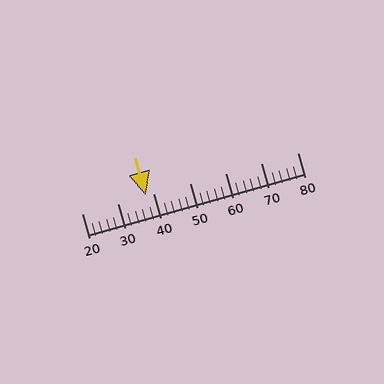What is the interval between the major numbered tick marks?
The major tick marks are spaced 10 units apart.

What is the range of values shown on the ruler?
The ruler shows values from 20 to 80.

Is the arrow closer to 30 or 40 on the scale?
The arrow is closer to 40.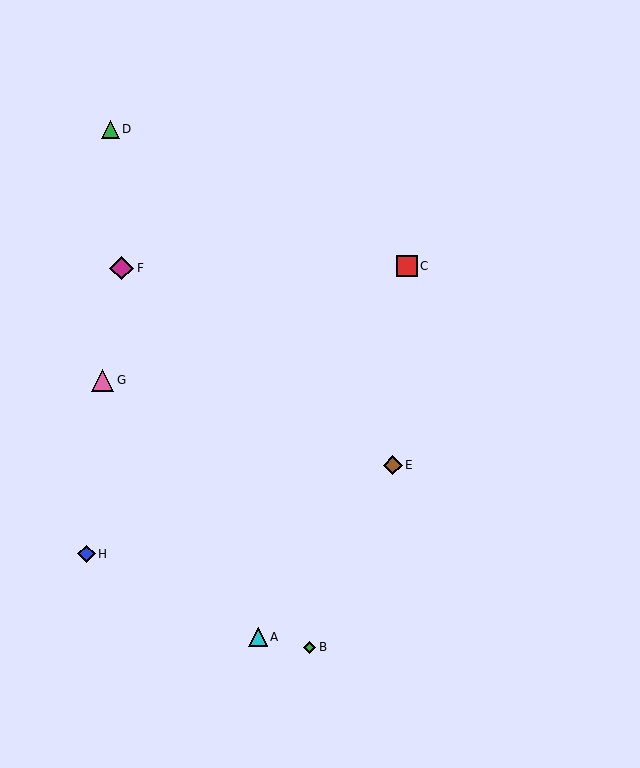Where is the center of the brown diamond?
The center of the brown diamond is at (393, 465).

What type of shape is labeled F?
Shape F is a magenta diamond.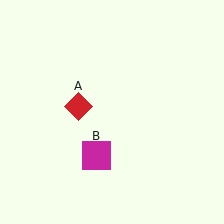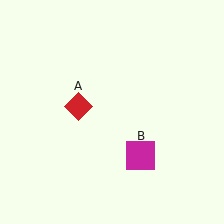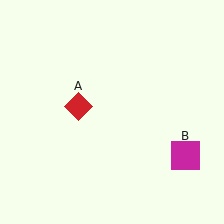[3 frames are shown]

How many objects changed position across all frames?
1 object changed position: magenta square (object B).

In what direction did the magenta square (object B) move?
The magenta square (object B) moved right.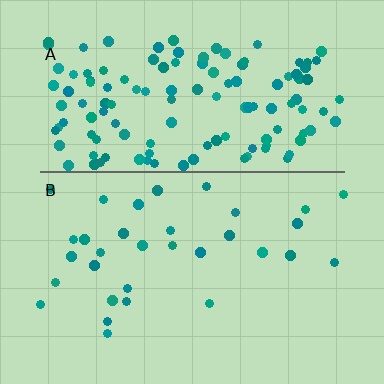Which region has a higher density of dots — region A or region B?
A (the top).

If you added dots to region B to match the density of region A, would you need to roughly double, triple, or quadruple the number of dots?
Approximately quadruple.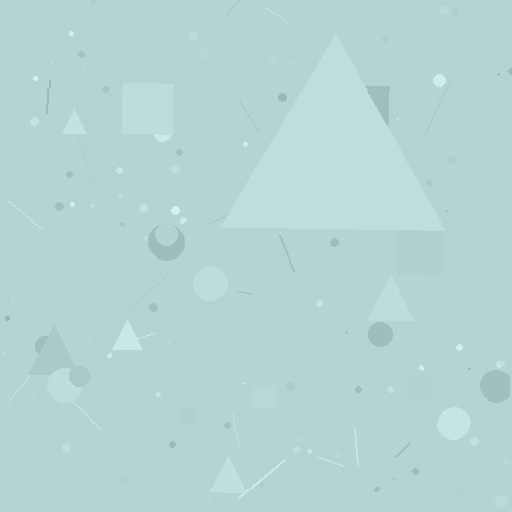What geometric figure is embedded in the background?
A triangle is embedded in the background.